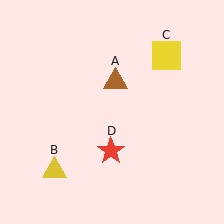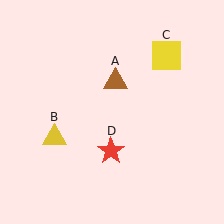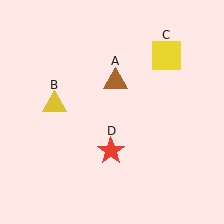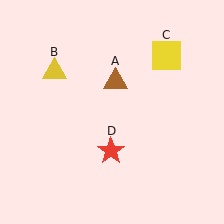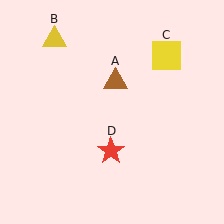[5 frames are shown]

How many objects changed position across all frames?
1 object changed position: yellow triangle (object B).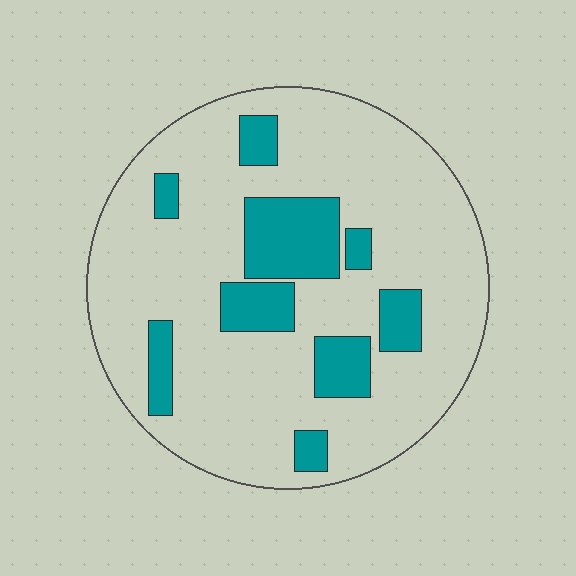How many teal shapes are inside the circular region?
9.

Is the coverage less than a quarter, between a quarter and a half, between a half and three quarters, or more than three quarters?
Less than a quarter.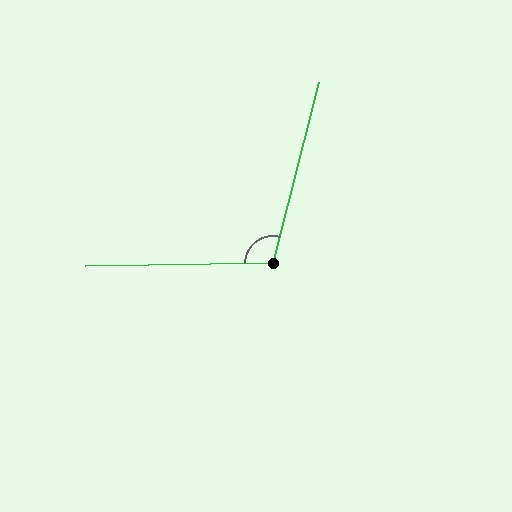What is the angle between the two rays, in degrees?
Approximately 105 degrees.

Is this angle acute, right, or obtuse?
It is obtuse.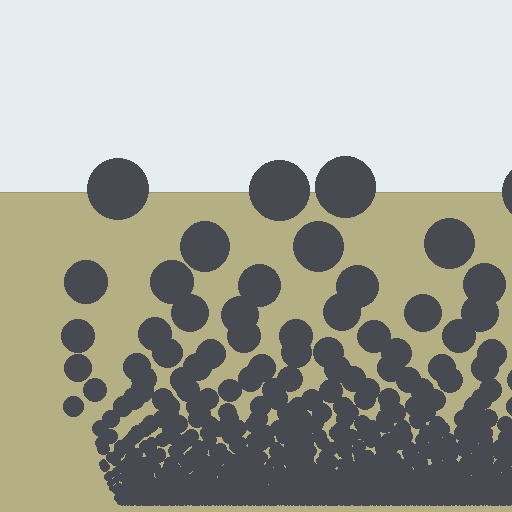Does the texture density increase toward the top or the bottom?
Density increases toward the bottom.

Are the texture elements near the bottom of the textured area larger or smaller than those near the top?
Smaller. The gradient is inverted — elements near the bottom are smaller and denser.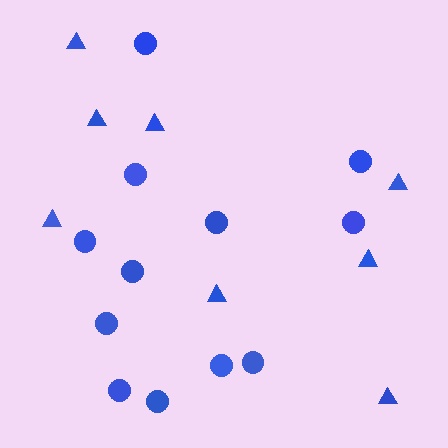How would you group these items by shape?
There are 2 groups: one group of triangles (8) and one group of circles (12).